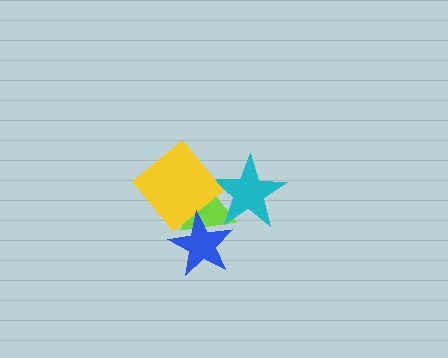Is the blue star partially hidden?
No, no other shape covers it.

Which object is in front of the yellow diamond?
The blue star is in front of the yellow diamond.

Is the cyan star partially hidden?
Yes, it is partially covered by another shape.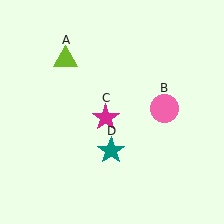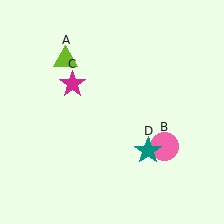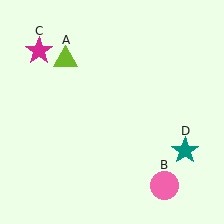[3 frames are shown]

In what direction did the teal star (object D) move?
The teal star (object D) moved right.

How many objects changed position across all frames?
3 objects changed position: pink circle (object B), magenta star (object C), teal star (object D).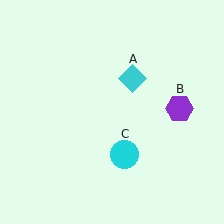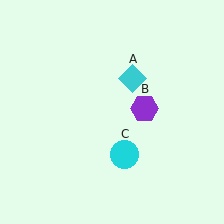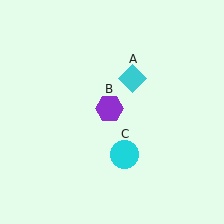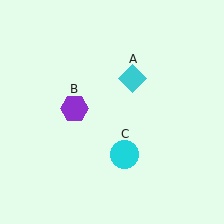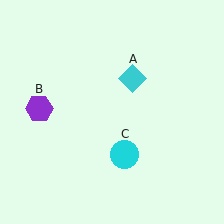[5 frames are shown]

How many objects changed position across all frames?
1 object changed position: purple hexagon (object B).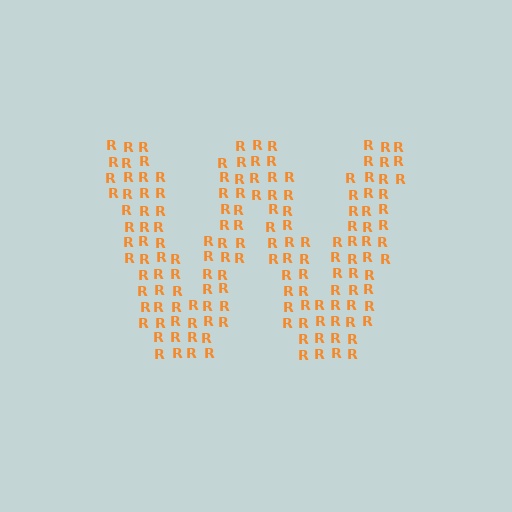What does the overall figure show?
The overall figure shows the letter W.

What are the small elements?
The small elements are letter R's.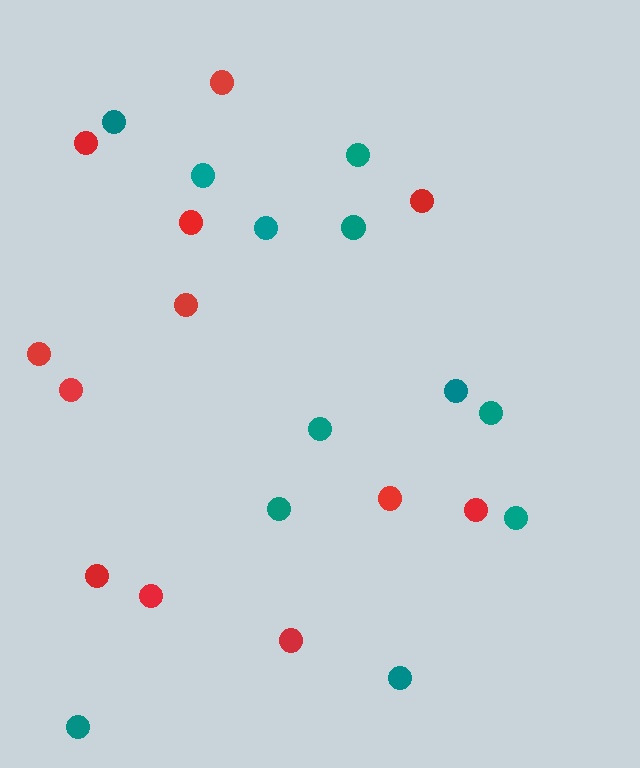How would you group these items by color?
There are 2 groups: one group of teal circles (12) and one group of red circles (12).